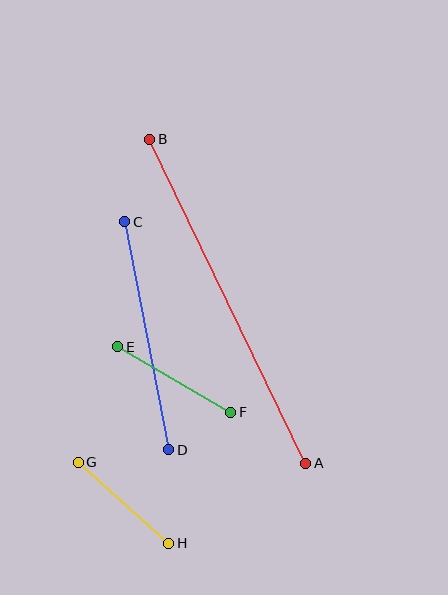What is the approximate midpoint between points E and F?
The midpoint is at approximately (174, 379) pixels.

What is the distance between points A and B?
The distance is approximately 360 pixels.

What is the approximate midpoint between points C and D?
The midpoint is at approximately (147, 336) pixels.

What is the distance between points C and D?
The distance is approximately 232 pixels.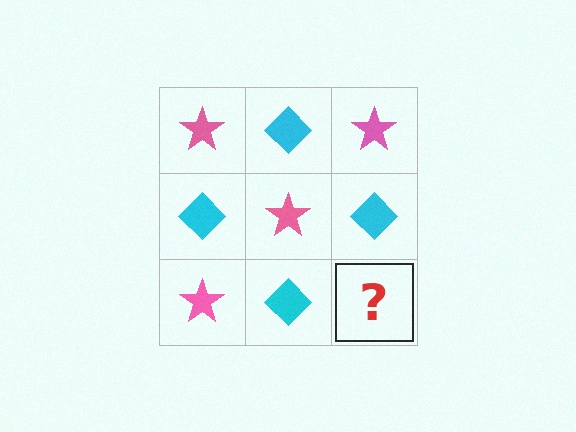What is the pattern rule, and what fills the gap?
The rule is that it alternates pink star and cyan diamond in a checkerboard pattern. The gap should be filled with a pink star.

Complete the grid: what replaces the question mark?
The question mark should be replaced with a pink star.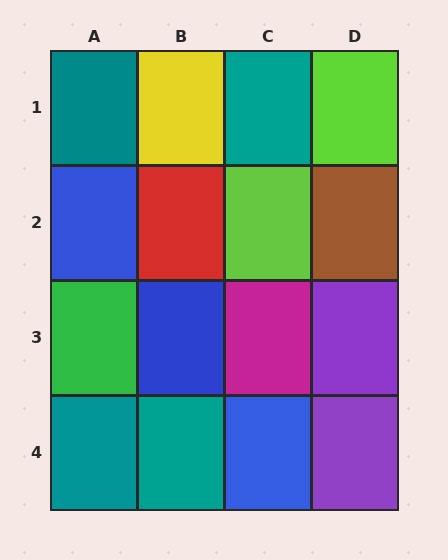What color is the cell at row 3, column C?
Magenta.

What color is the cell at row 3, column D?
Purple.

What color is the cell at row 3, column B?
Blue.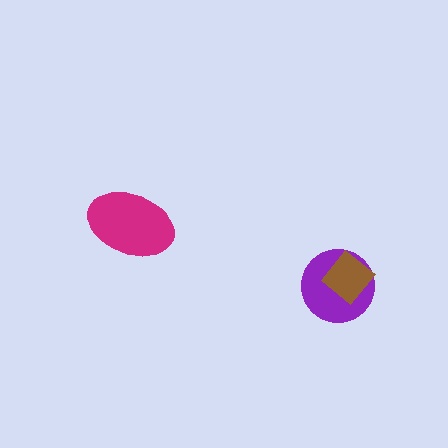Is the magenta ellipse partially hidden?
No, no other shape covers it.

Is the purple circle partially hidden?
Yes, it is partially covered by another shape.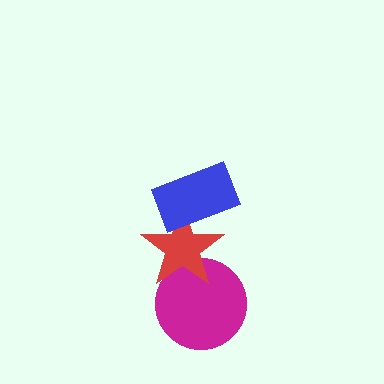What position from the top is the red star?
The red star is 2nd from the top.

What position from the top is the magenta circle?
The magenta circle is 3rd from the top.